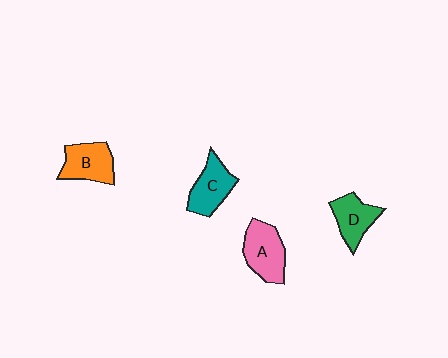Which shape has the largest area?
Shape A (pink).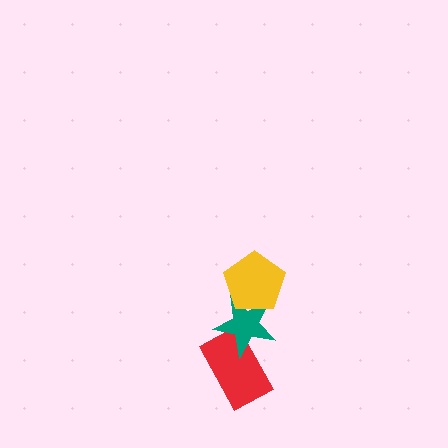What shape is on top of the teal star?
The yellow pentagon is on top of the teal star.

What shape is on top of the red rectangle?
The teal star is on top of the red rectangle.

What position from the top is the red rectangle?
The red rectangle is 3rd from the top.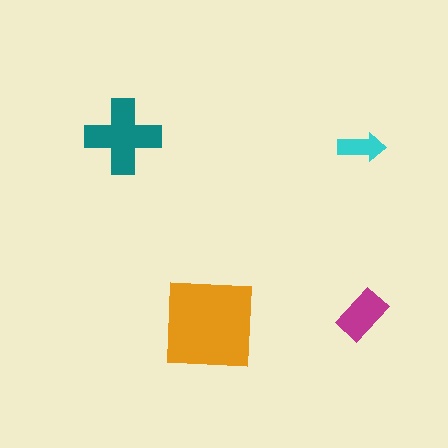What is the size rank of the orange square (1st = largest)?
1st.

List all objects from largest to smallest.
The orange square, the teal cross, the magenta rectangle, the cyan arrow.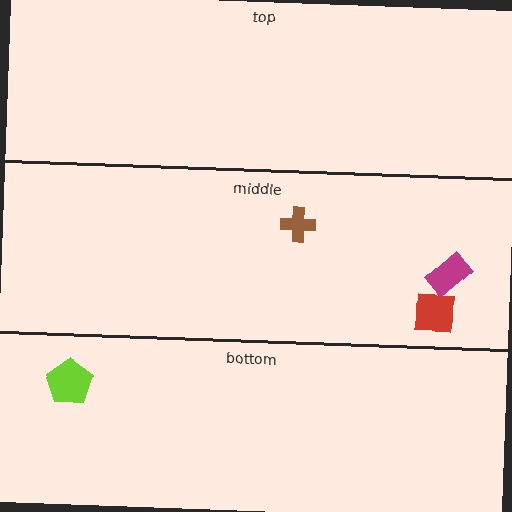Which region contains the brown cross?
The middle region.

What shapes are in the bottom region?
The lime pentagon.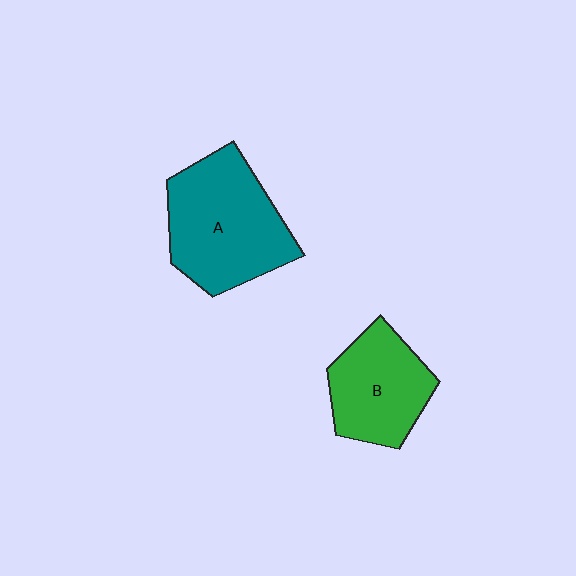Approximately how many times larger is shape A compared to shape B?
Approximately 1.4 times.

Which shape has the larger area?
Shape A (teal).